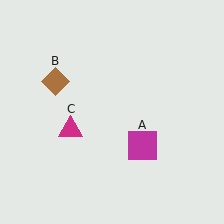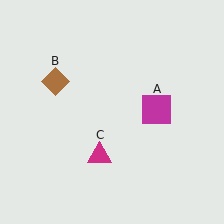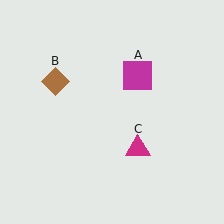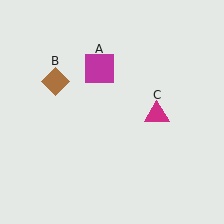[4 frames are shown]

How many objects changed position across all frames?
2 objects changed position: magenta square (object A), magenta triangle (object C).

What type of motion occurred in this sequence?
The magenta square (object A), magenta triangle (object C) rotated counterclockwise around the center of the scene.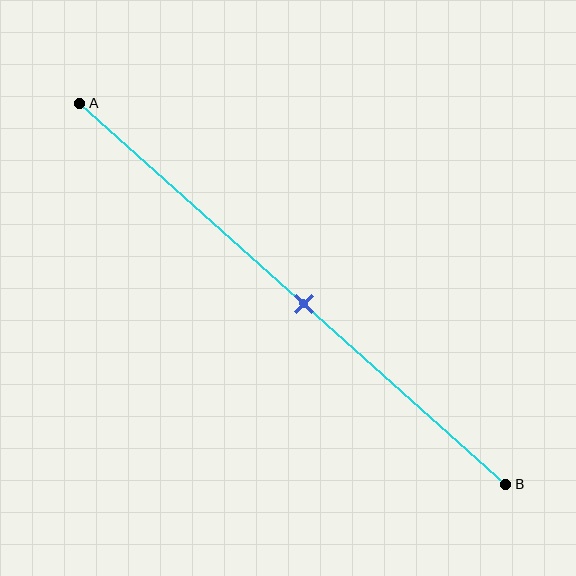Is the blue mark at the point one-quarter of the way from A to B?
No, the mark is at about 55% from A, not at the 25% one-quarter point.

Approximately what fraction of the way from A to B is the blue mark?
The blue mark is approximately 55% of the way from A to B.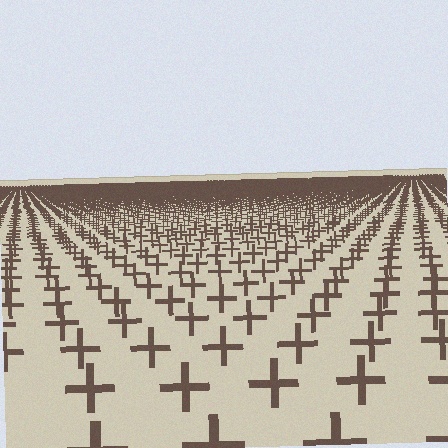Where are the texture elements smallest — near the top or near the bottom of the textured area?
Near the top.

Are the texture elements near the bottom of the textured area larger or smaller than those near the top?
Larger. Near the bottom, elements are closer to the viewer and appear at a bigger on-screen size.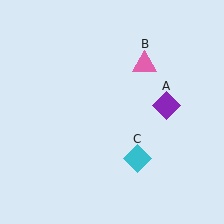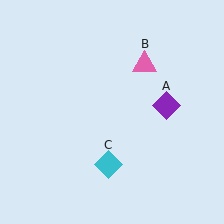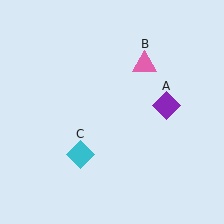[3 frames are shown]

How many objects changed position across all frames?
1 object changed position: cyan diamond (object C).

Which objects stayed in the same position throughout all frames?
Purple diamond (object A) and pink triangle (object B) remained stationary.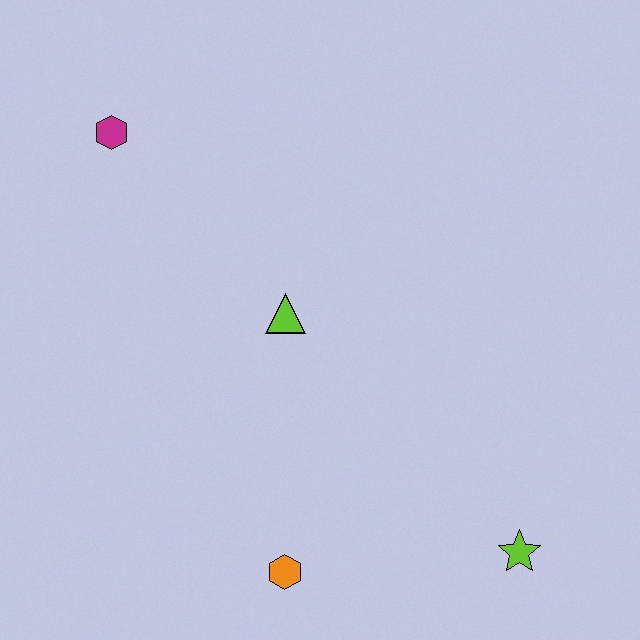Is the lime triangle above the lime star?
Yes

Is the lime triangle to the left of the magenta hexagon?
No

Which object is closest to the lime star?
The orange hexagon is closest to the lime star.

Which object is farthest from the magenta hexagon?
The lime star is farthest from the magenta hexagon.